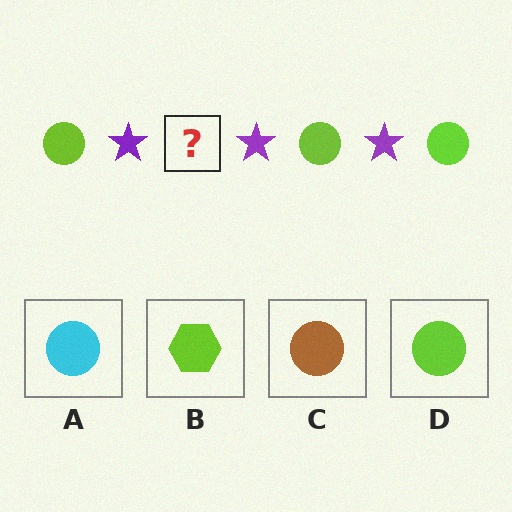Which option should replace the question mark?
Option D.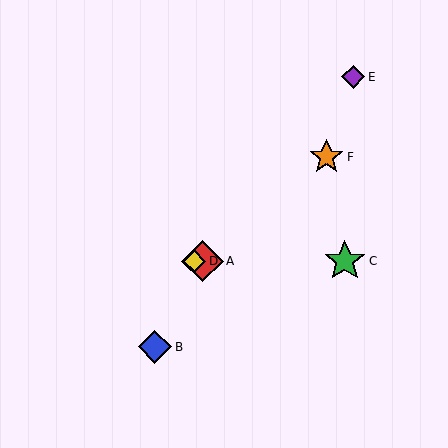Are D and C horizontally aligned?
Yes, both are at y≈261.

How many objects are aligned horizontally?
3 objects (A, C, D) are aligned horizontally.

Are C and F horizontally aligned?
No, C is at y≈261 and F is at y≈157.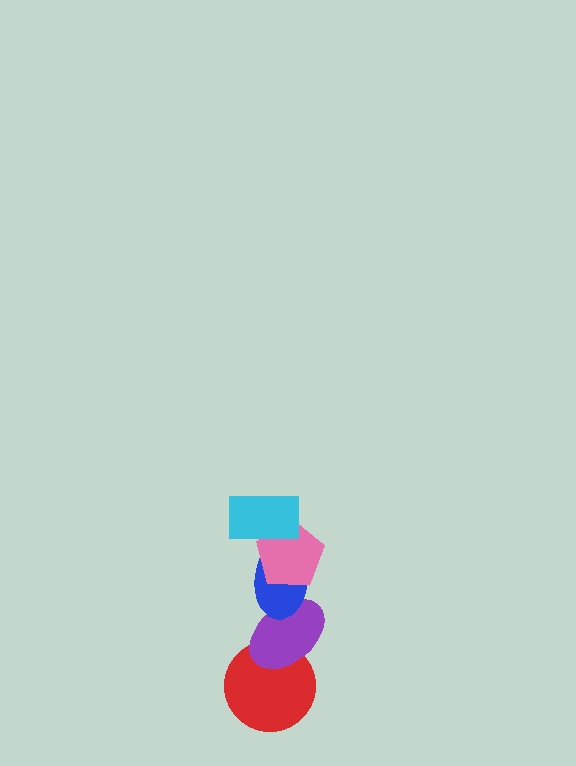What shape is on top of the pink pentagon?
The cyan rectangle is on top of the pink pentagon.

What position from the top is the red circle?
The red circle is 5th from the top.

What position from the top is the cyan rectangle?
The cyan rectangle is 1st from the top.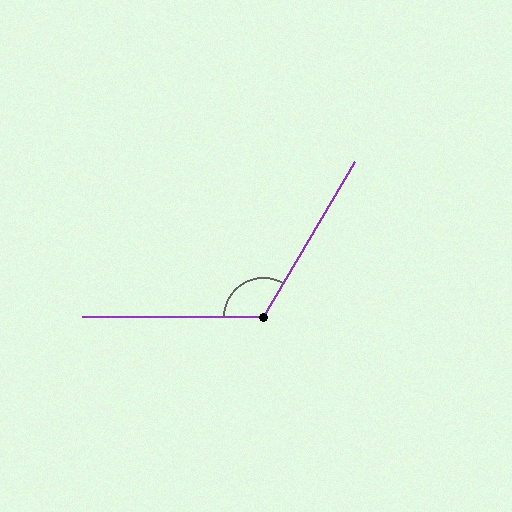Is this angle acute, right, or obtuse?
It is obtuse.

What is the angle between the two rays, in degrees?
Approximately 121 degrees.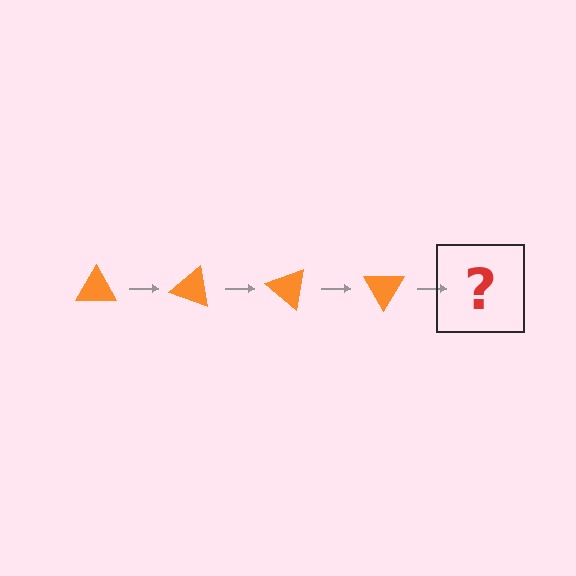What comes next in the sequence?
The next element should be an orange triangle rotated 80 degrees.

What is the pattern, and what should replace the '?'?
The pattern is that the triangle rotates 20 degrees each step. The '?' should be an orange triangle rotated 80 degrees.